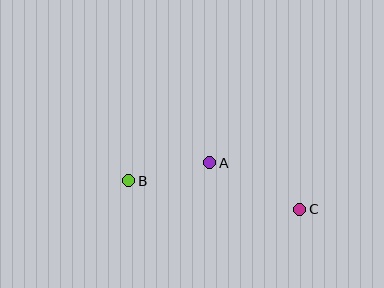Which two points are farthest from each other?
Points B and C are farthest from each other.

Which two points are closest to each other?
Points A and B are closest to each other.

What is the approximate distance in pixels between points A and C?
The distance between A and C is approximately 101 pixels.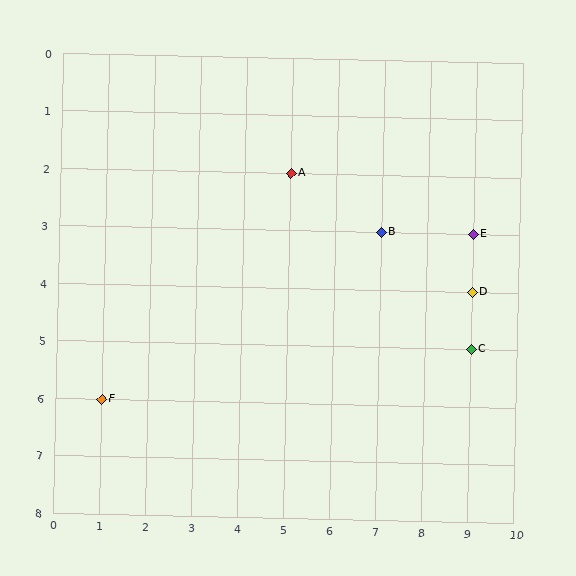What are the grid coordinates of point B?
Point B is at grid coordinates (7, 3).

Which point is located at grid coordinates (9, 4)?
Point D is at (9, 4).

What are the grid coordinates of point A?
Point A is at grid coordinates (5, 2).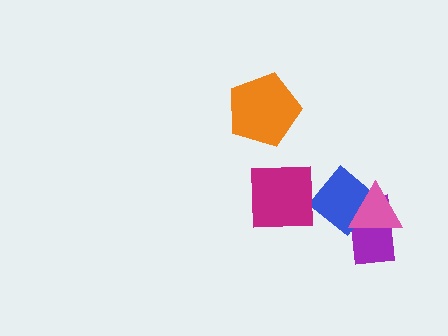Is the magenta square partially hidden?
No, no other shape covers it.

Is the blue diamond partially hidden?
Yes, it is partially covered by another shape.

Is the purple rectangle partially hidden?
Yes, it is partially covered by another shape.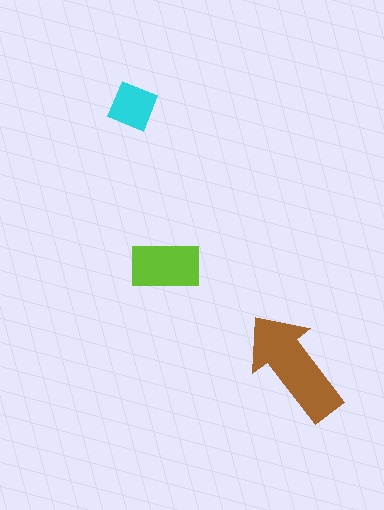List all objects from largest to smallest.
The brown arrow, the lime rectangle, the cyan diamond.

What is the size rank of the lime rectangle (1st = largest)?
2nd.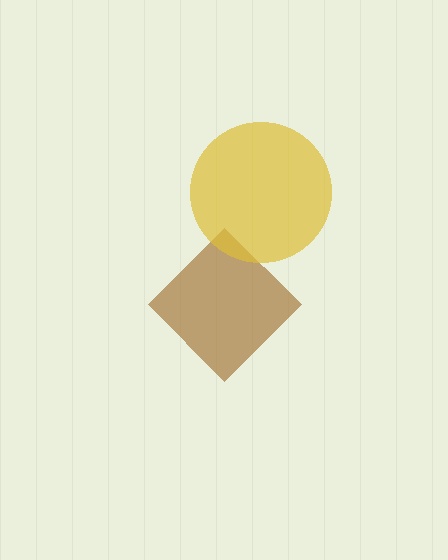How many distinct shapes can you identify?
There are 2 distinct shapes: a brown diamond, a yellow circle.